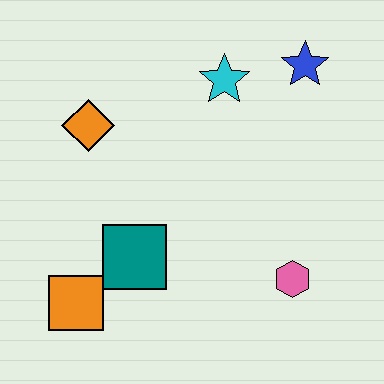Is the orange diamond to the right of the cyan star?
No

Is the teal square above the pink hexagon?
Yes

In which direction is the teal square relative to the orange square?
The teal square is to the right of the orange square.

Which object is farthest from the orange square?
The blue star is farthest from the orange square.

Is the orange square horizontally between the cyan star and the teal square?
No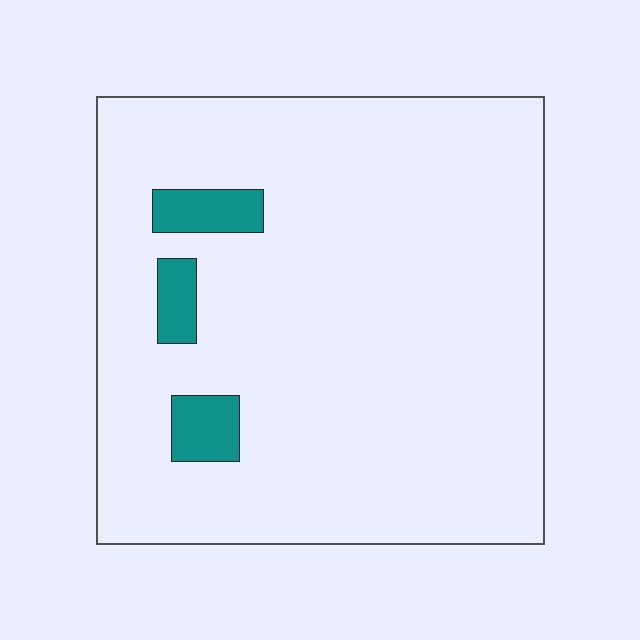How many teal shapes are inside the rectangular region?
3.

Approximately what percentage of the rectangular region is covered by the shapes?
Approximately 5%.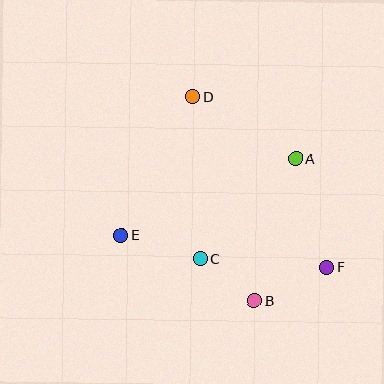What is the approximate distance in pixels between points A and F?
The distance between A and F is approximately 113 pixels.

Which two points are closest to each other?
Points B and C are closest to each other.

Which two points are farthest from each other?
Points D and F are farthest from each other.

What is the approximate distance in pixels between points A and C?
The distance between A and C is approximately 138 pixels.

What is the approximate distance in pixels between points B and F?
The distance between B and F is approximately 80 pixels.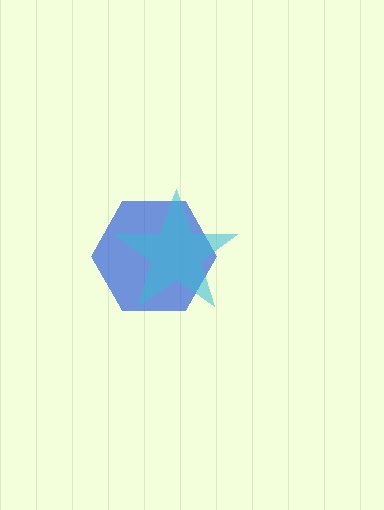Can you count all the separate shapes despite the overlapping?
Yes, there are 2 separate shapes.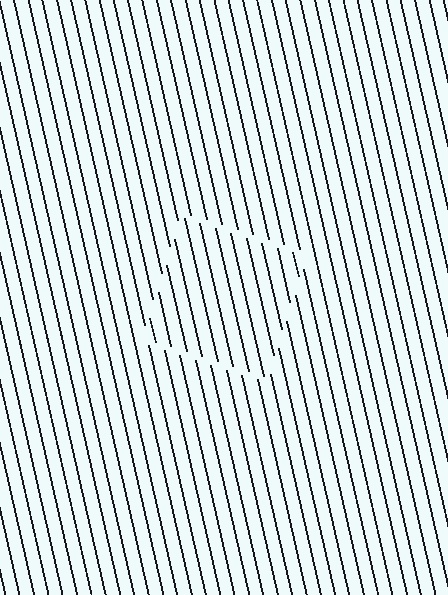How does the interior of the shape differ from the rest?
The interior of the shape contains the same grating, shifted by half a period — the contour is defined by the phase discontinuity where line-ends from the inner and outer gratings abut.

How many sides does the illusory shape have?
4 sides — the line-ends trace a square.